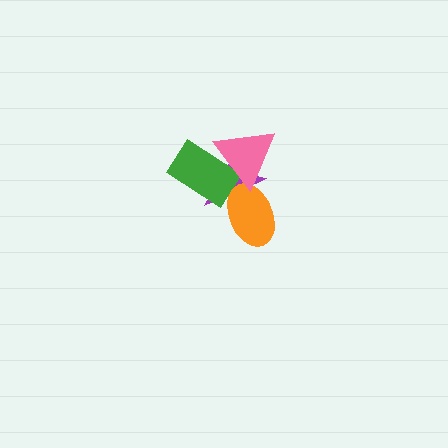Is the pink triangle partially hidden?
No, no other shape covers it.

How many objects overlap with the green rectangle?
2 objects overlap with the green rectangle.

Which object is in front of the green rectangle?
The pink triangle is in front of the green rectangle.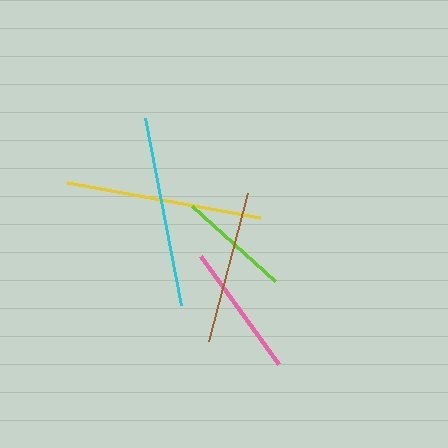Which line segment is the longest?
The yellow line is the longest at approximately 197 pixels.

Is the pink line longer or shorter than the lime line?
The pink line is longer than the lime line.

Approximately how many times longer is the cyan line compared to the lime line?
The cyan line is approximately 1.7 times the length of the lime line.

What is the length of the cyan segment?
The cyan segment is approximately 190 pixels long.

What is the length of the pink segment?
The pink segment is approximately 134 pixels long.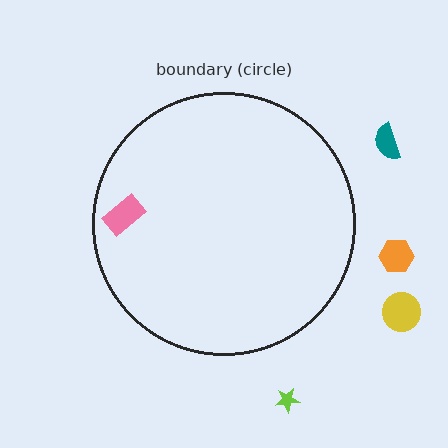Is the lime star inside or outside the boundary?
Outside.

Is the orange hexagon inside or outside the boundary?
Outside.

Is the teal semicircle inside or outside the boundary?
Outside.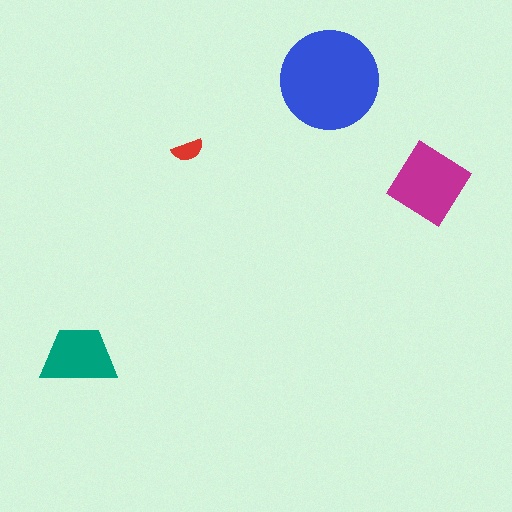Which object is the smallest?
The red semicircle.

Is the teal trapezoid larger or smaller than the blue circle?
Smaller.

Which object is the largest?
The blue circle.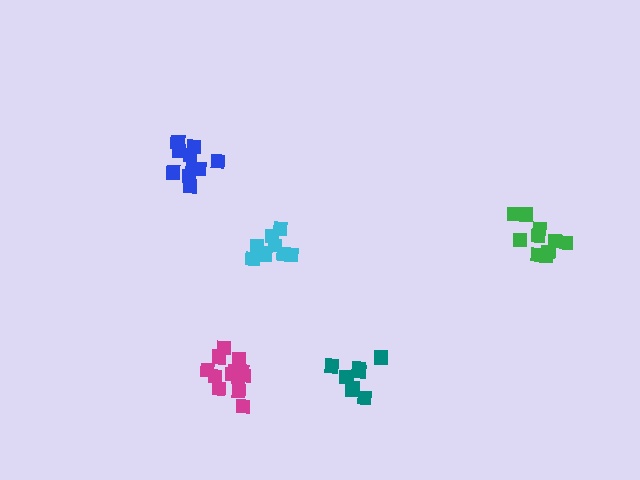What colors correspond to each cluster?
The clusters are colored: cyan, green, blue, magenta, teal.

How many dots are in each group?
Group 1: 9 dots, Group 2: 10 dots, Group 3: 10 dots, Group 4: 13 dots, Group 5: 8 dots (50 total).